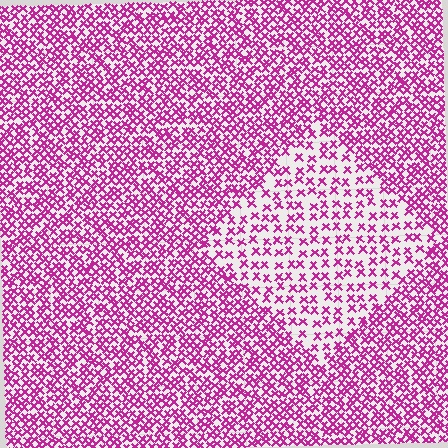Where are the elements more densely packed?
The elements are more densely packed outside the diamond boundary.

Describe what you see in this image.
The image contains small magenta elements arranged at two different densities. A diamond-shaped region is visible where the elements are less densely packed than the surrounding area.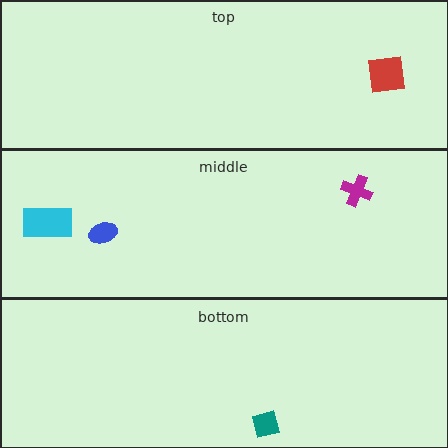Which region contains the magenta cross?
The middle region.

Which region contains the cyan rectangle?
The middle region.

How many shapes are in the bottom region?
1.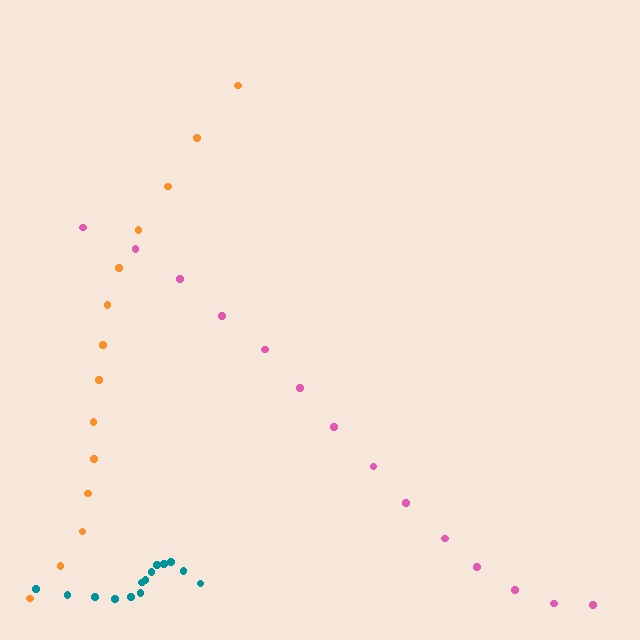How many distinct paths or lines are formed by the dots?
There are 3 distinct paths.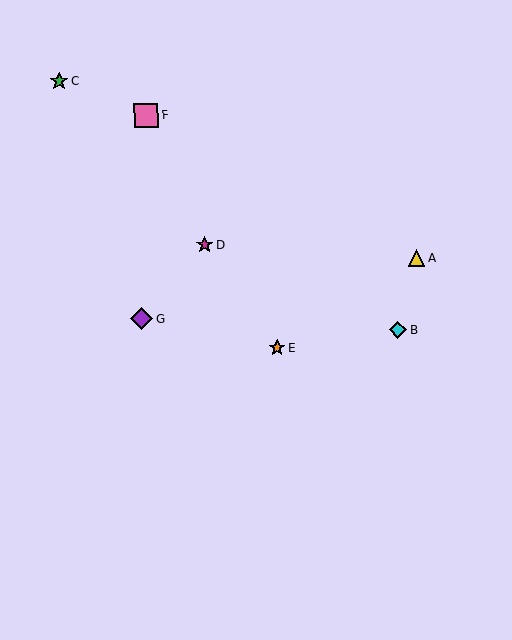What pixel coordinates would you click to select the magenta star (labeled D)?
Click at (204, 245) to select the magenta star D.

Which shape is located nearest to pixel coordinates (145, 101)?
The pink square (labeled F) at (146, 116) is nearest to that location.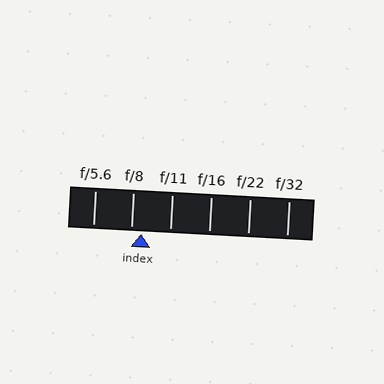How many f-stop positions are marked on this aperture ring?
There are 6 f-stop positions marked.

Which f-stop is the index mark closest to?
The index mark is closest to f/8.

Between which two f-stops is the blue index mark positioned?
The index mark is between f/8 and f/11.